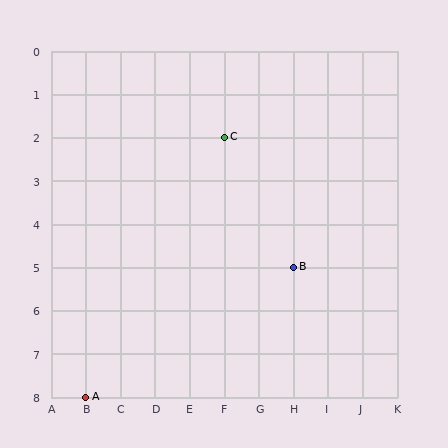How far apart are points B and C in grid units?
Points B and C are 2 columns and 3 rows apart (about 3.6 grid units diagonally).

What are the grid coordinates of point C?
Point C is at grid coordinates (F, 2).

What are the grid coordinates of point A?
Point A is at grid coordinates (B, 8).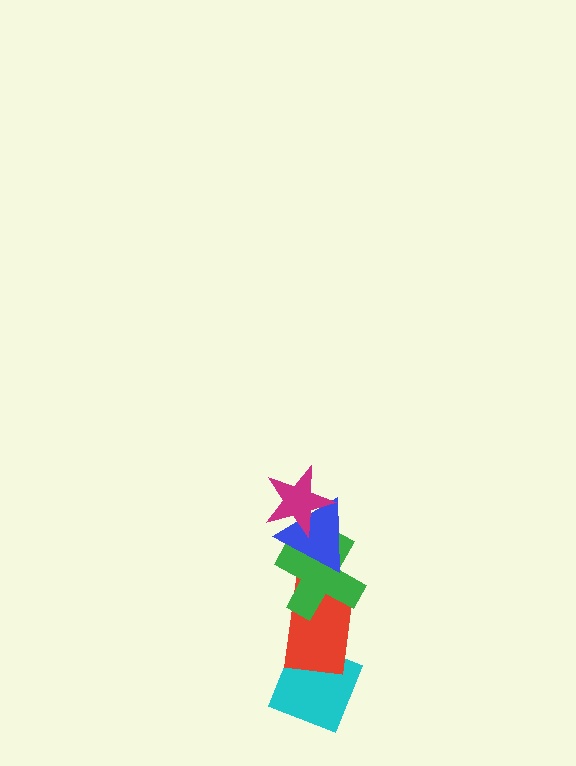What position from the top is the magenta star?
The magenta star is 1st from the top.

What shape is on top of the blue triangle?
The magenta star is on top of the blue triangle.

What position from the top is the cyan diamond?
The cyan diamond is 5th from the top.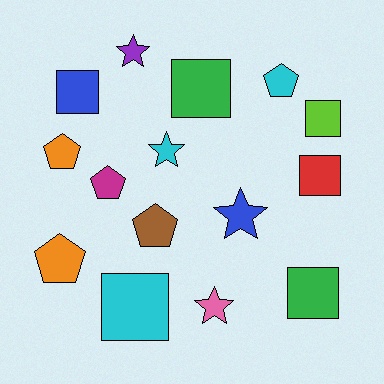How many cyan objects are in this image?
There are 3 cyan objects.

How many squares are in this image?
There are 6 squares.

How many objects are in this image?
There are 15 objects.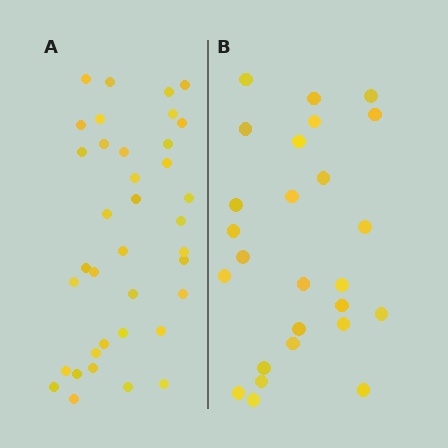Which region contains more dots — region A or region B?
Region A (the left region) has more dots.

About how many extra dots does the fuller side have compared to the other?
Region A has roughly 12 or so more dots than region B.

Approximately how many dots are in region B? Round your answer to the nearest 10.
About 30 dots. (The exact count is 26, which rounds to 30.)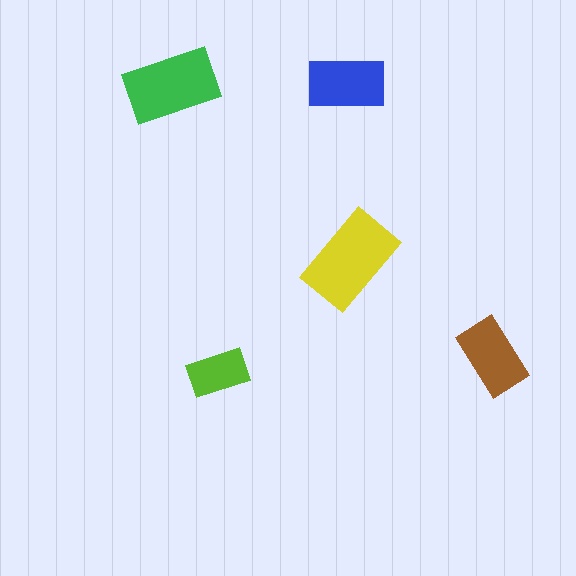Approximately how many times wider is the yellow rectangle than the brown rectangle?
About 1.5 times wider.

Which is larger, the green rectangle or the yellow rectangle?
The yellow one.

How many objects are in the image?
There are 5 objects in the image.